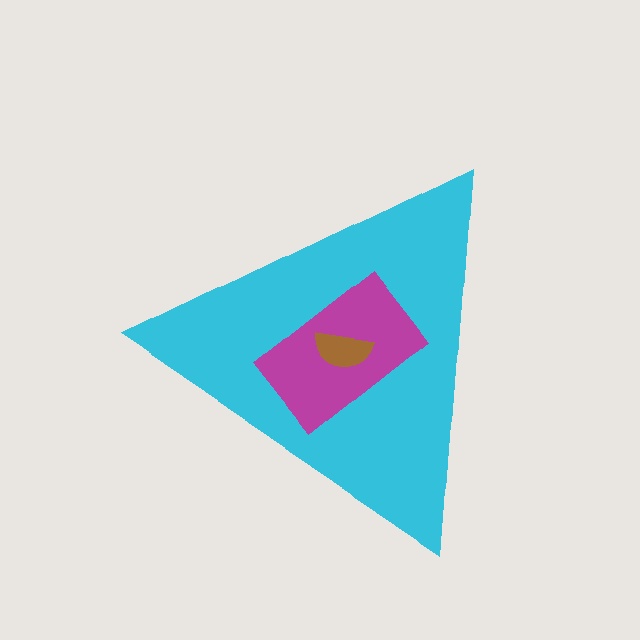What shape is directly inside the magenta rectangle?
The brown semicircle.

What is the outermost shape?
The cyan triangle.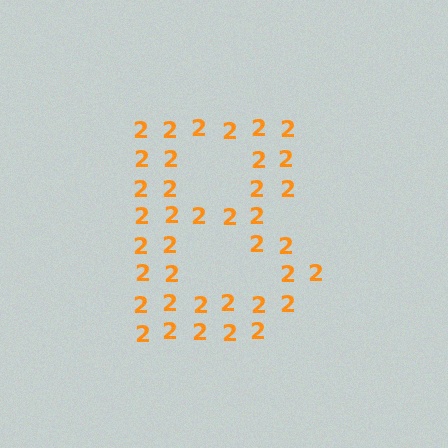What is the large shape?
The large shape is the letter B.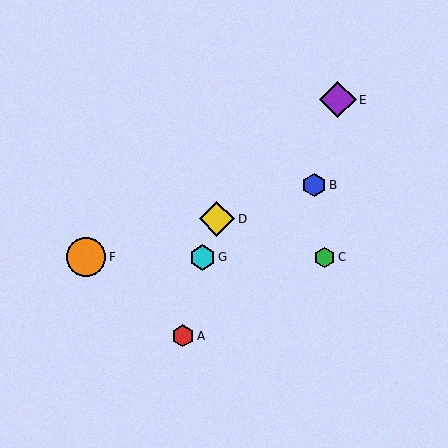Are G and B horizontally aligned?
No, G is at y≈257 and B is at y≈185.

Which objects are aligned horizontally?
Objects C, F, G are aligned horizontally.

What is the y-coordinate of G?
Object G is at y≈257.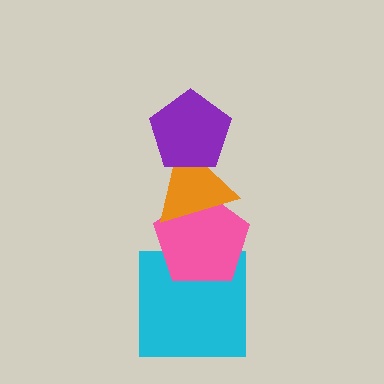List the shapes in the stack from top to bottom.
From top to bottom: the purple pentagon, the orange triangle, the pink pentagon, the cyan square.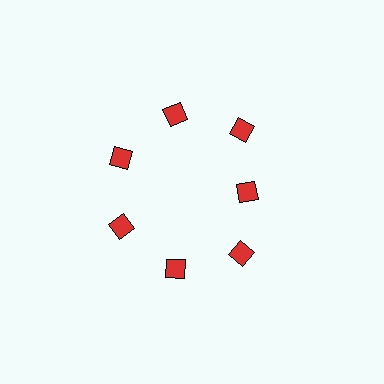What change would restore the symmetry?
The symmetry would be restored by moving it outward, back onto the ring so that all 7 diamonds sit at equal angles and equal distance from the center.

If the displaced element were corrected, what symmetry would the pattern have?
It would have 7-fold rotational symmetry — the pattern would map onto itself every 51 degrees.